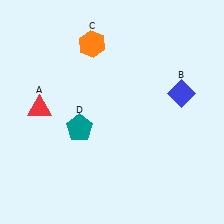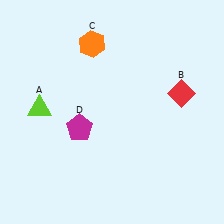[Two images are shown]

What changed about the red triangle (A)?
In Image 1, A is red. In Image 2, it changed to lime.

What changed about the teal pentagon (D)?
In Image 1, D is teal. In Image 2, it changed to magenta.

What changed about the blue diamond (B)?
In Image 1, B is blue. In Image 2, it changed to red.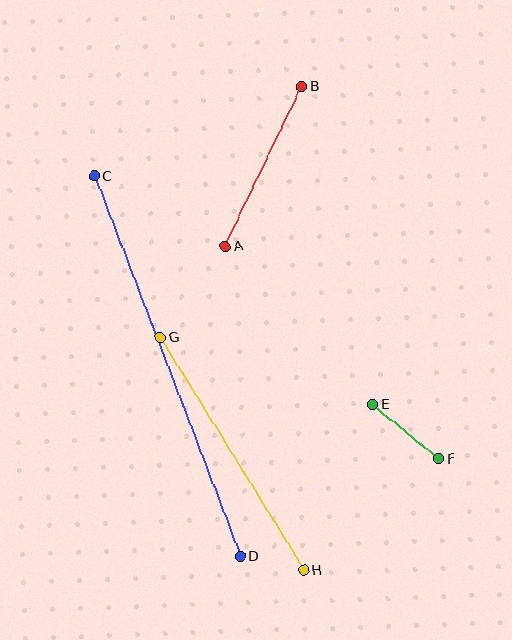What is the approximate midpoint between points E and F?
The midpoint is at approximately (405, 431) pixels.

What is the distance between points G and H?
The distance is approximately 274 pixels.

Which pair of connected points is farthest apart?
Points C and D are farthest apart.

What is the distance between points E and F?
The distance is approximately 85 pixels.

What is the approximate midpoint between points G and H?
The midpoint is at approximately (232, 454) pixels.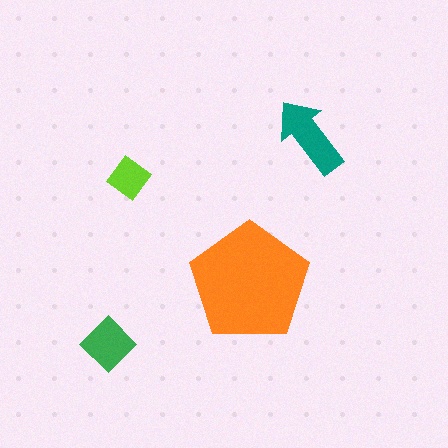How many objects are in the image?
There are 4 objects in the image.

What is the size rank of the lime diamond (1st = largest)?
4th.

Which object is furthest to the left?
The green diamond is leftmost.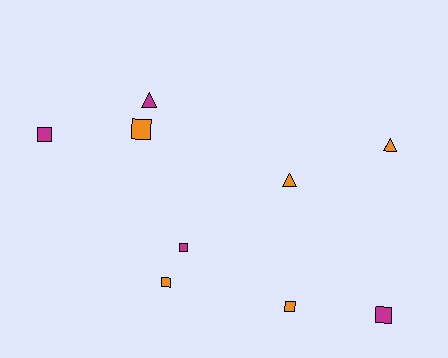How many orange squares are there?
There are 3 orange squares.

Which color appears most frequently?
Orange, with 5 objects.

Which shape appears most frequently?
Square, with 6 objects.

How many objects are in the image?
There are 9 objects.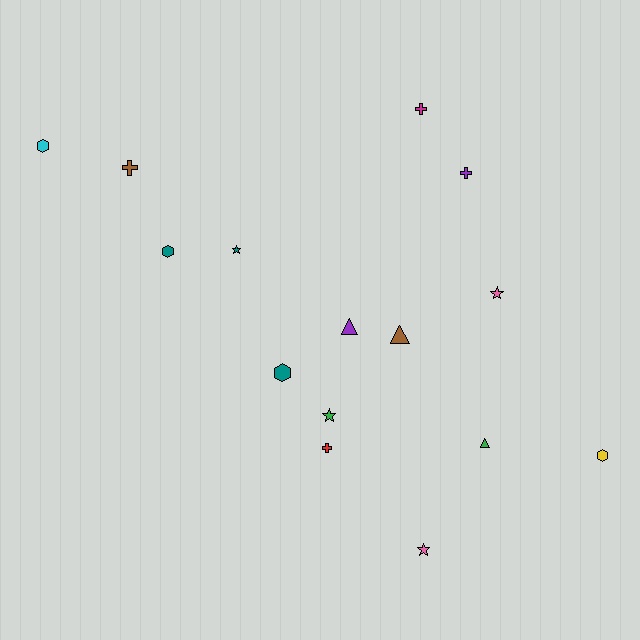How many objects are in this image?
There are 15 objects.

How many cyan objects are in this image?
There is 1 cyan object.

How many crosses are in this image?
There are 4 crosses.